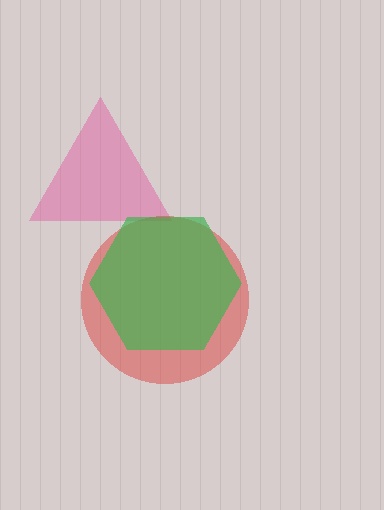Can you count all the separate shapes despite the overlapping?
Yes, there are 3 separate shapes.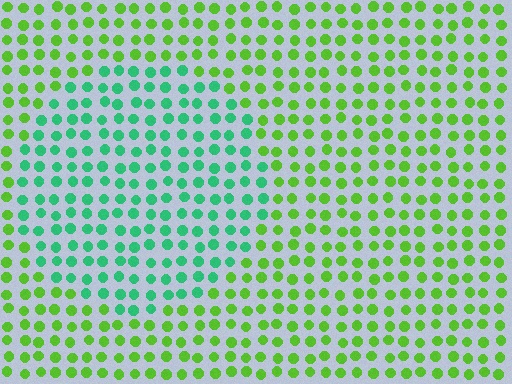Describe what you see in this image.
The image is filled with small lime elements in a uniform arrangement. A circle-shaped region is visible where the elements are tinted to a slightly different hue, forming a subtle color boundary.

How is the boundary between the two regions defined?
The boundary is defined purely by a slight shift in hue (about 47 degrees). Spacing, size, and orientation are identical on both sides.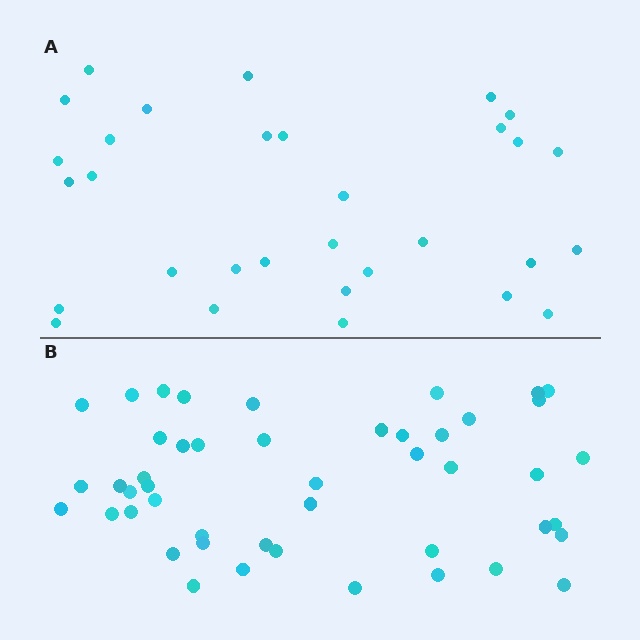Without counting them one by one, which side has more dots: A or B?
Region B (the bottom region) has more dots.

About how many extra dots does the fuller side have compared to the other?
Region B has approximately 15 more dots than region A.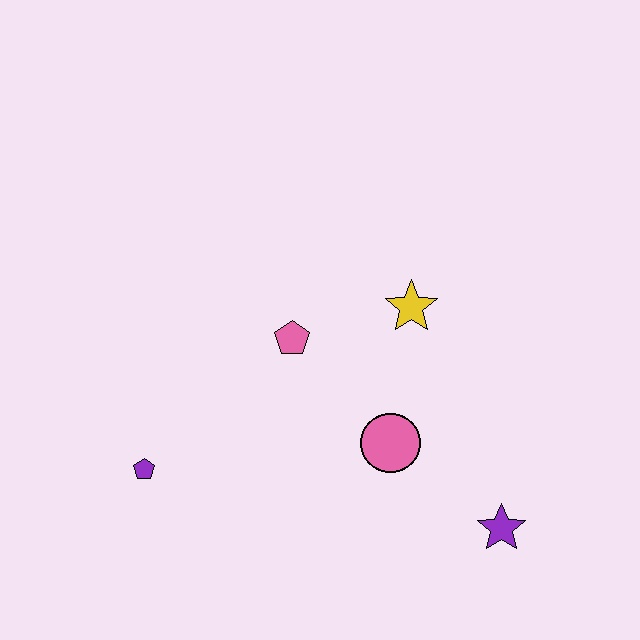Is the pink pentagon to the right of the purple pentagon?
Yes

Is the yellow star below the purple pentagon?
No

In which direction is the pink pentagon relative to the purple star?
The pink pentagon is to the left of the purple star.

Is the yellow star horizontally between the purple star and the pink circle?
Yes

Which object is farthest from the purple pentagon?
The purple star is farthest from the purple pentagon.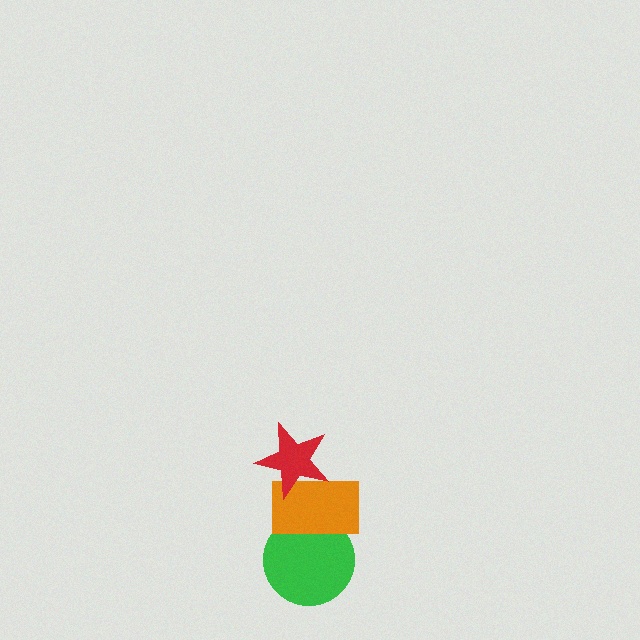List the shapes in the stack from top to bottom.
From top to bottom: the red star, the orange rectangle, the green circle.